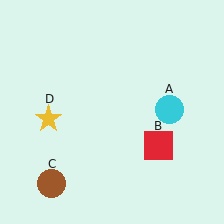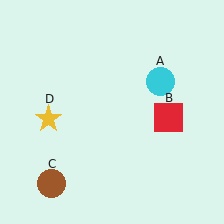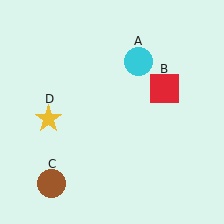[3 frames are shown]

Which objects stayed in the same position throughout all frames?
Brown circle (object C) and yellow star (object D) remained stationary.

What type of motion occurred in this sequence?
The cyan circle (object A), red square (object B) rotated counterclockwise around the center of the scene.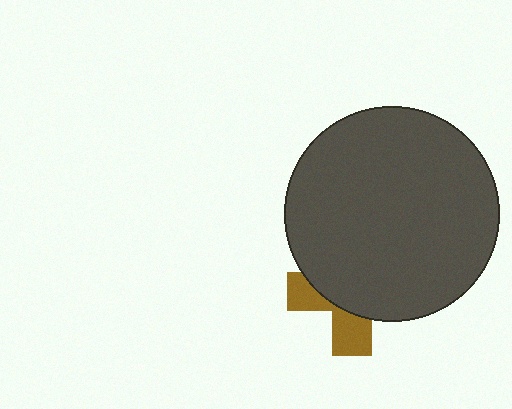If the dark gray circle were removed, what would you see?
You would see the complete brown cross.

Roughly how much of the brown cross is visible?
A small part of it is visible (roughly 33%).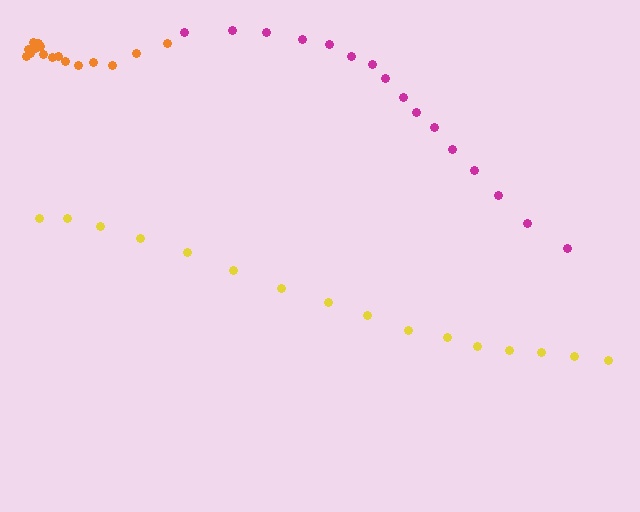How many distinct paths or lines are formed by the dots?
There are 3 distinct paths.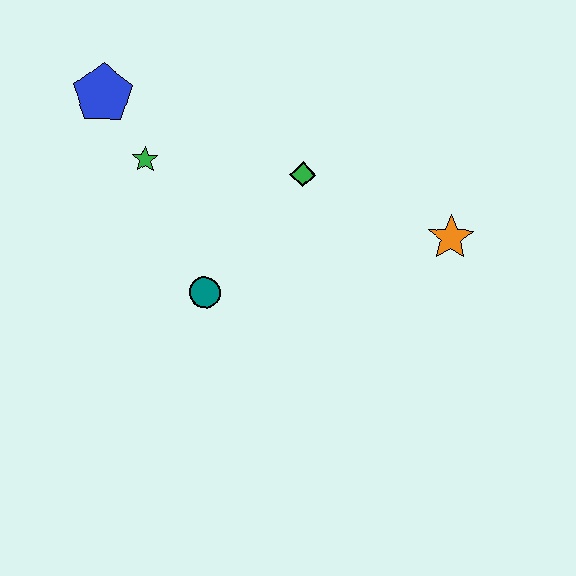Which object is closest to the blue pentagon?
The green star is closest to the blue pentagon.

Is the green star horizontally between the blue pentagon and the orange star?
Yes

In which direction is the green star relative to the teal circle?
The green star is above the teal circle.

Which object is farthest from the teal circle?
The orange star is farthest from the teal circle.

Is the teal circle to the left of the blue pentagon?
No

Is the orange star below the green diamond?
Yes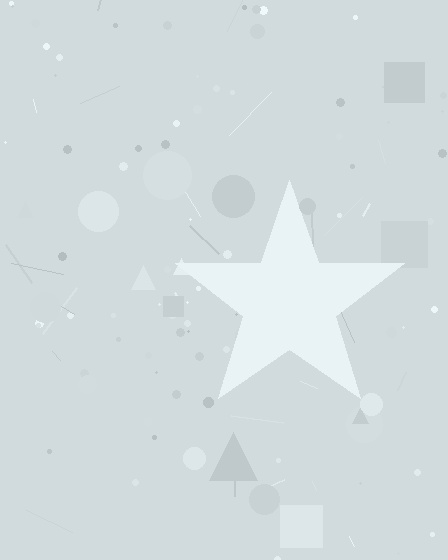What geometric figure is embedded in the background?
A star is embedded in the background.